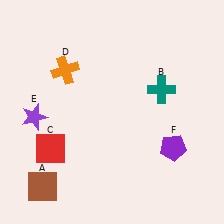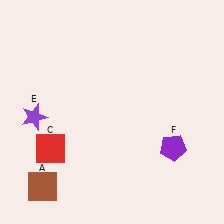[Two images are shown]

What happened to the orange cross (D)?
The orange cross (D) was removed in Image 2. It was in the top-left area of Image 1.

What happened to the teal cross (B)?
The teal cross (B) was removed in Image 2. It was in the top-right area of Image 1.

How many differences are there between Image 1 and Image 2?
There are 2 differences between the two images.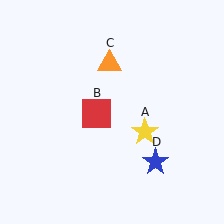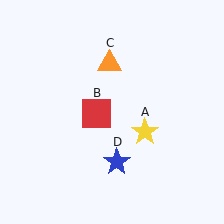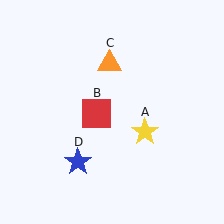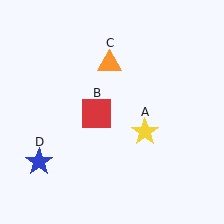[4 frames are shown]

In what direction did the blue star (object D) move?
The blue star (object D) moved left.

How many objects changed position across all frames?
1 object changed position: blue star (object D).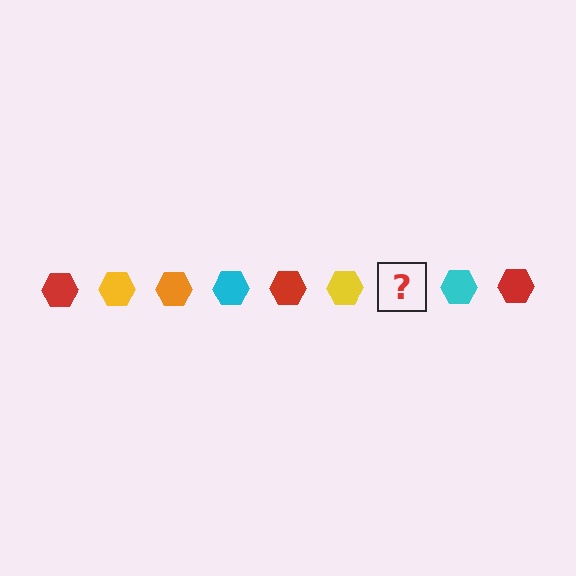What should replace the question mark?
The question mark should be replaced with an orange hexagon.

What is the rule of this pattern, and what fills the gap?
The rule is that the pattern cycles through red, yellow, orange, cyan hexagons. The gap should be filled with an orange hexagon.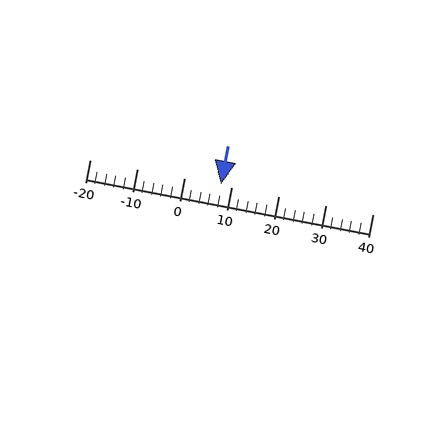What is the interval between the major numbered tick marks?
The major tick marks are spaced 10 units apart.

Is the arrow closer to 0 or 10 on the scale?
The arrow is closer to 10.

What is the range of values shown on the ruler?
The ruler shows values from -20 to 40.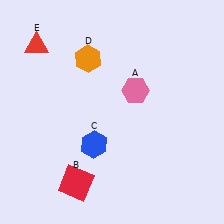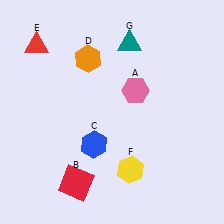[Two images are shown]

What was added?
A yellow hexagon (F), a teal triangle (G) were added in Image 2.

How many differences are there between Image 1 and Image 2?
There are 2 differences between the two images.